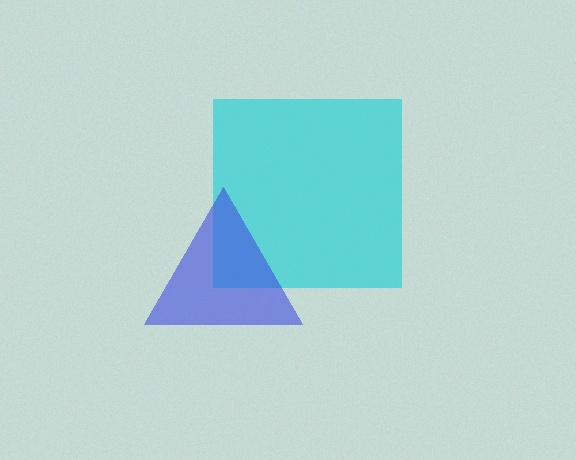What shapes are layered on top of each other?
The layered shapes are: a cyan square, a blue triangle.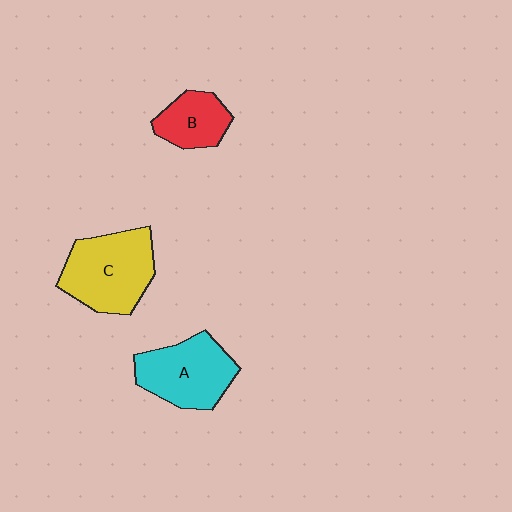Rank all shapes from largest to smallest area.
From largest to smallest: C (yellow), A (cyan), B (red).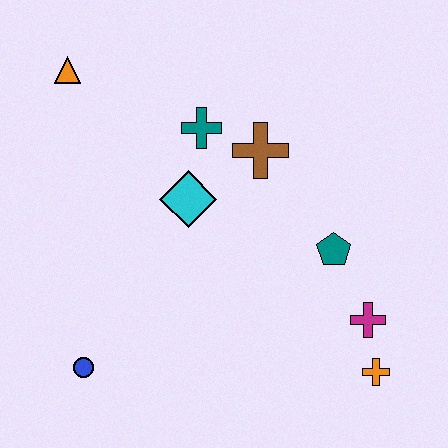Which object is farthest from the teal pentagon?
The orange triangle is farthest from the teal pentagon.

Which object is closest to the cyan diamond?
The teal cross is closest to the cyan diamond.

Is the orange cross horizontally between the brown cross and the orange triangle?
No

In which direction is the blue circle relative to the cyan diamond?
The blue circle is below the cyan diamond.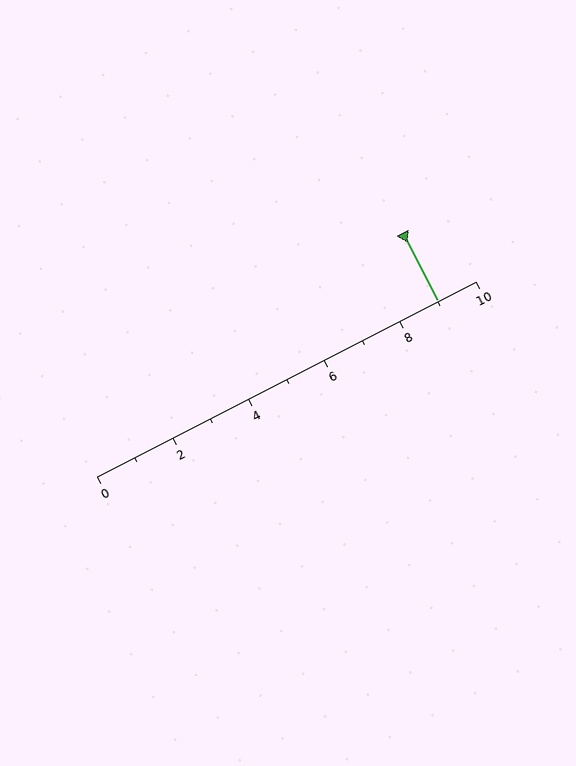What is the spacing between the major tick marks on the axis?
The major ticks are spaced 2 apart.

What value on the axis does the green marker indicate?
The marker indicates approximately 9.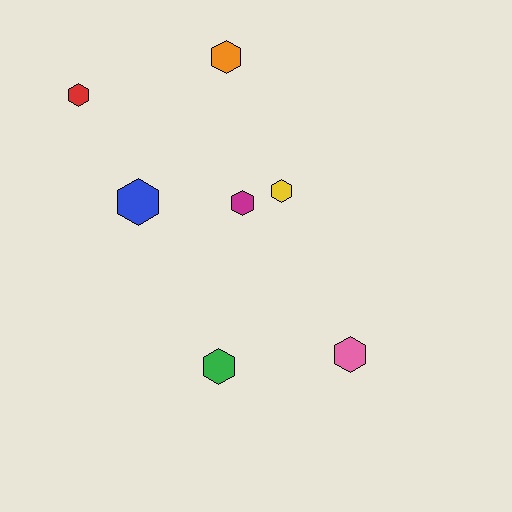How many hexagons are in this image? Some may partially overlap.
There are 7 hexagons.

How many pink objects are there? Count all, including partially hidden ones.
There is 1 pink object.